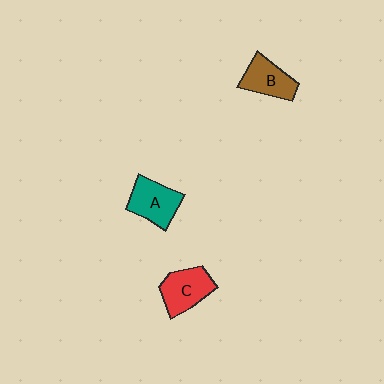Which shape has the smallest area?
Shape B (brown).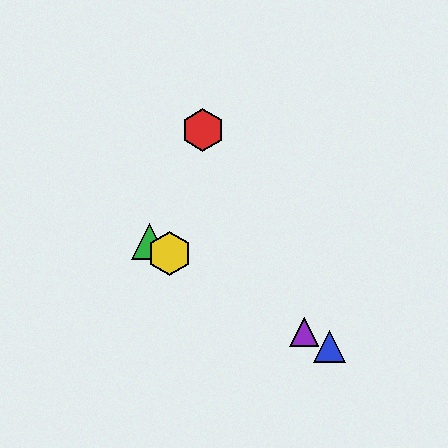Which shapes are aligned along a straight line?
The blue triangle, the green triangle, the yellow hexagon, the purple triangle are aligned along a straight line.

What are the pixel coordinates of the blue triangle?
The blue triangle is at (329, 347).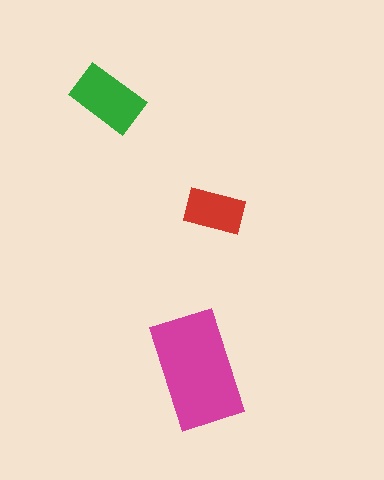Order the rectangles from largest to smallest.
the magenta one, the green one, the red one.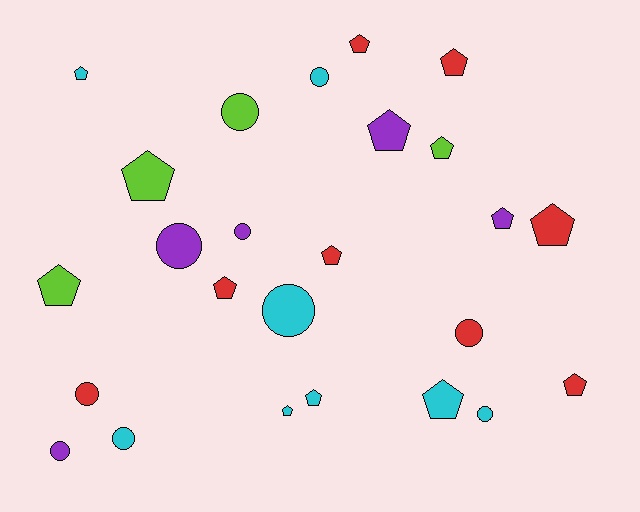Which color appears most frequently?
Cyan, with 8 objects.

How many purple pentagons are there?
There are 2 purple pentagons.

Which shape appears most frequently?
Pentagon, with 15 objects.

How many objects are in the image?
There are 25 objects.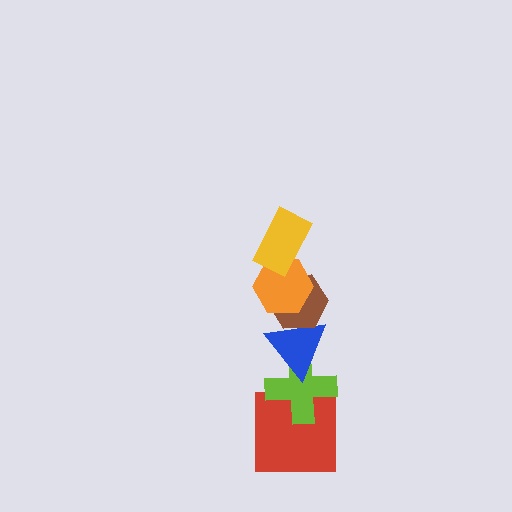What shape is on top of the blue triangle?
The brown hexagon is on top of the blue triangle.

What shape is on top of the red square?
The lime cross is on top of the red square.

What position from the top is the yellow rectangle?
The yellow rectangle is 1st from the top.